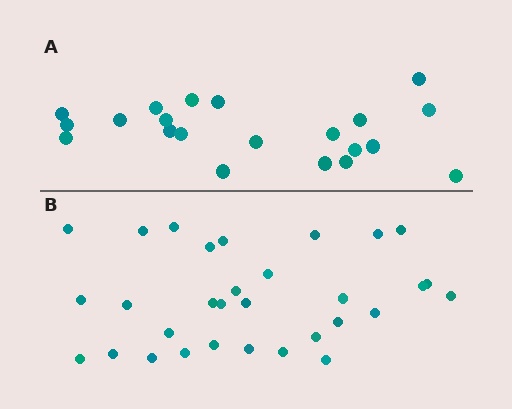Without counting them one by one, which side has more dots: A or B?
Region B (the bottom region) has more dots.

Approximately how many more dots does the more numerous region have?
Region B has roughly 10 or so more dots than region A.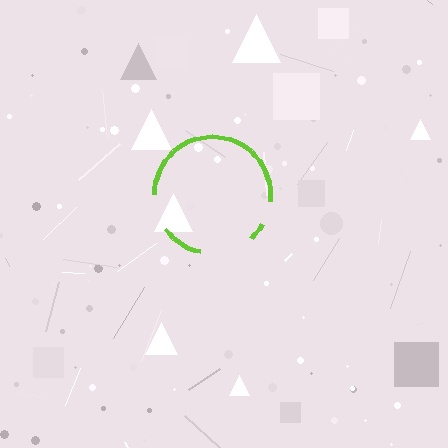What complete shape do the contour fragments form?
The contour fragments form a circle.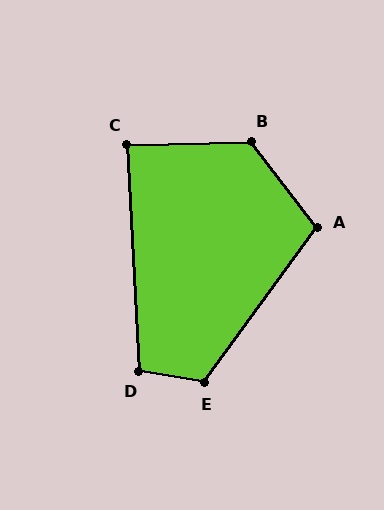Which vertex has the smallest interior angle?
C, at approximately 88 degrees.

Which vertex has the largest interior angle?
B, at approximately 126 degrees.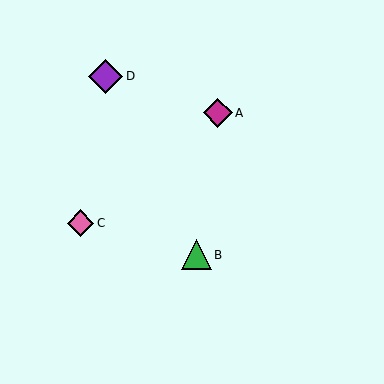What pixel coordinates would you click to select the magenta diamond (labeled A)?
Click at (218, 113) to select the magenta diamond A.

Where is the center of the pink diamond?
The center of the pink diamond is at (81, 223).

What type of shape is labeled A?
Shape A is a magenta diamond.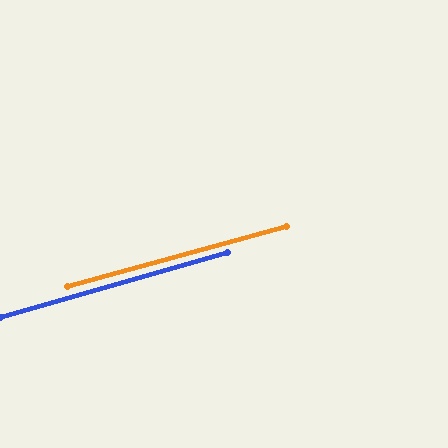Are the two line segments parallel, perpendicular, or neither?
Parallel — their directions differ by only 0.6°.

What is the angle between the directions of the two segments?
Approximately 1 degree.